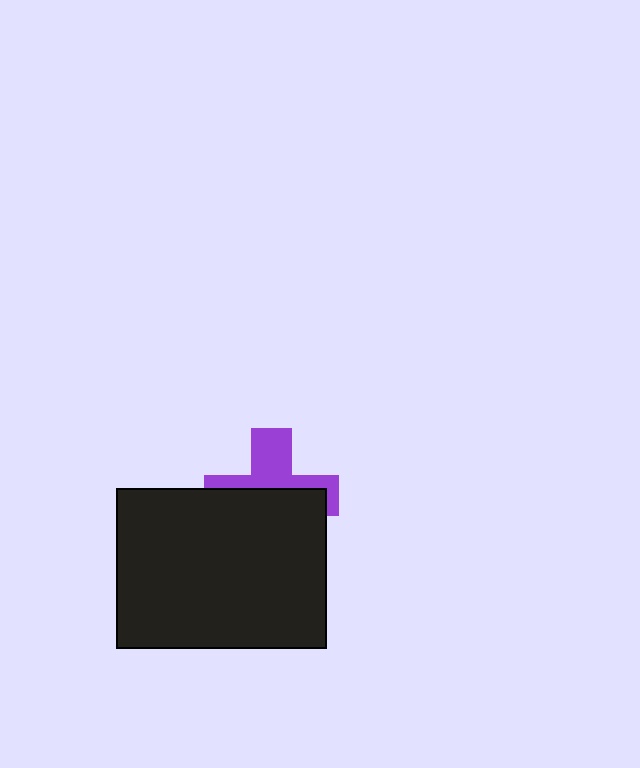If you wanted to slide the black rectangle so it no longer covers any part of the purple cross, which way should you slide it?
Slide it down — that is the most direct way to separate the two shapes.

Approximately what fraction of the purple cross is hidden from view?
Roughly 58% of the purple cross is hidden behind the black rectangle.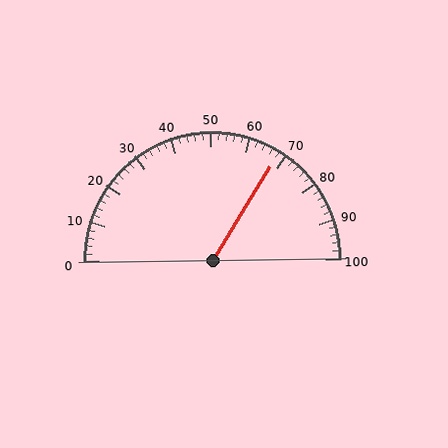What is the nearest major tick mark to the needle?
The nearest major tick mark is 70.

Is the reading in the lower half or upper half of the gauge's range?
The reading is in the upper half of the range (0 to 100).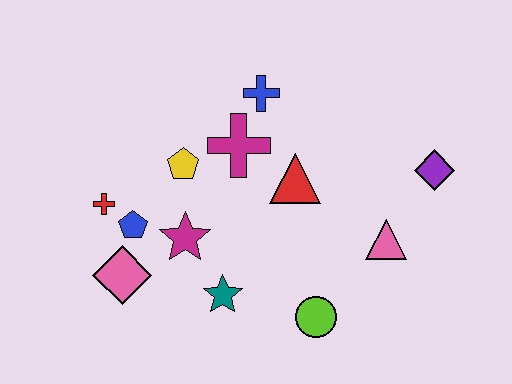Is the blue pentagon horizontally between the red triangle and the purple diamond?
No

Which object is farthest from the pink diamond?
The purple diamond is farthest from the pink diamond.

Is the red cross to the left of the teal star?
Yes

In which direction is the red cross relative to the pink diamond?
The red cross is above the pink diamond.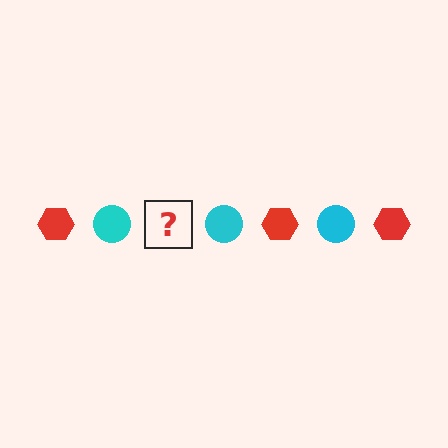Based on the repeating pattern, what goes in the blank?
The blank should be a red hexagon.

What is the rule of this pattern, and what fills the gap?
The rule is that the pattern alternates between red hexagon and cyan circle. The gap should be filled with a red hexagon.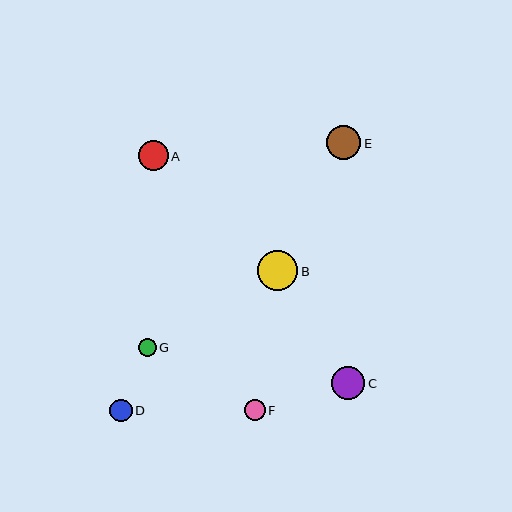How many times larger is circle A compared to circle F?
Circle A is approximately 1.4 times the size of circle F.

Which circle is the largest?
Circle B is the largest with a size of approximately 40 pixels.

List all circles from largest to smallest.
From largest to smallest: B, E, C, A, D, F, G.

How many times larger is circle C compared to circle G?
Circle C is approximately 1.9 times the size of circle G.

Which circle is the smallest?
Circle G is the smallest with a size of approximately 17 pixels.